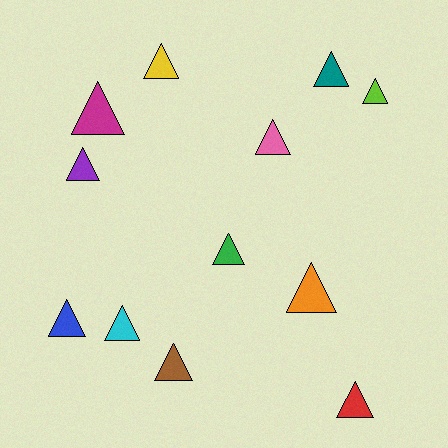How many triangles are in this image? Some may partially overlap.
There are 12 triangles.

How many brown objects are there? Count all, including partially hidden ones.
There is 1 brown object.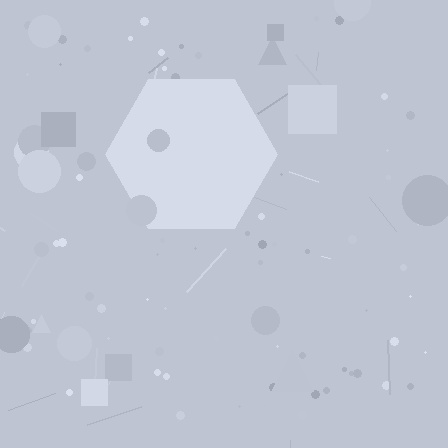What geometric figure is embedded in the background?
A hexagon is embedded in the background.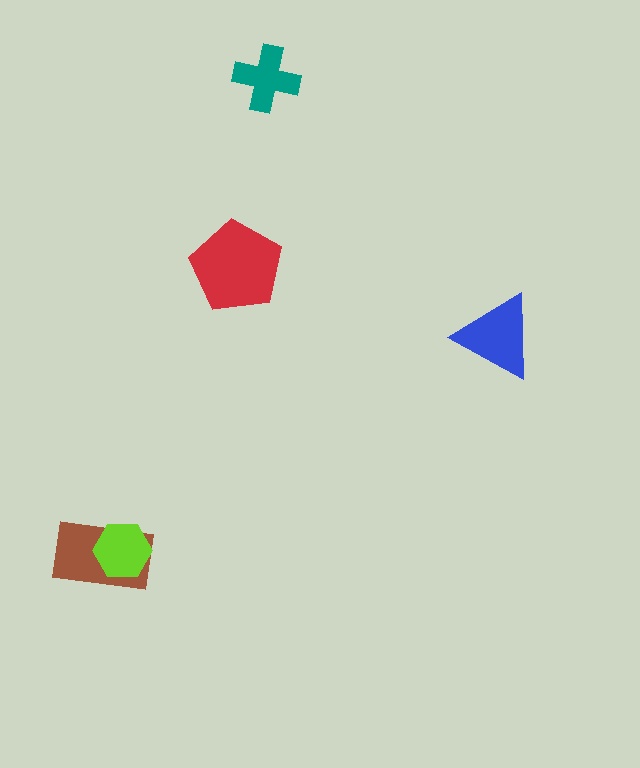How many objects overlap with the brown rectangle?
1 object overlaps with the brown rectangle.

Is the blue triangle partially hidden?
No, no other shape covers it.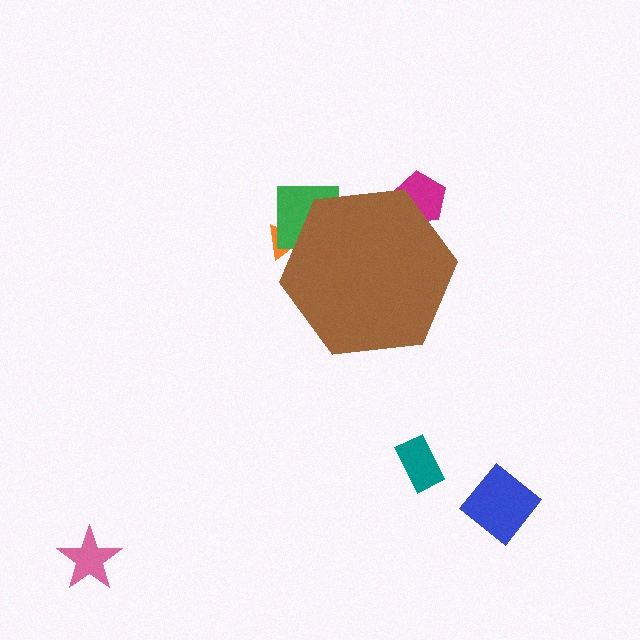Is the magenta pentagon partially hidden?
Yes, the magenta pentagon is partially hidden behind the brown hexagon.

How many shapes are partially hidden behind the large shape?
3 shapes are partially hidden.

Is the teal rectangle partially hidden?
No, the teal rectangle is fully visible.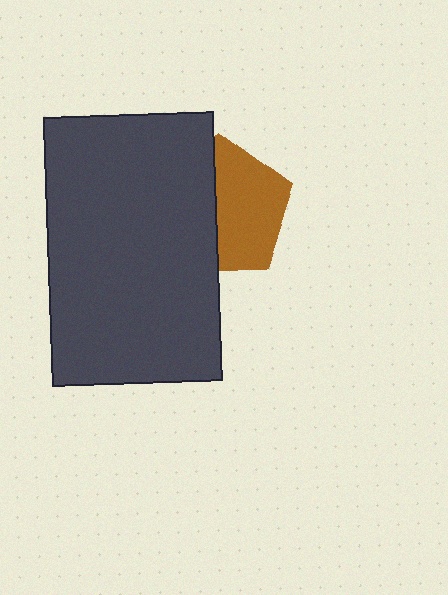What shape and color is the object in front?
The object in front is a dark gray rectangle.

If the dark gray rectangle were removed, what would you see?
You would see the complete brown pentagon.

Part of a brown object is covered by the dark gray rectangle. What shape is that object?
It is a pentagon.